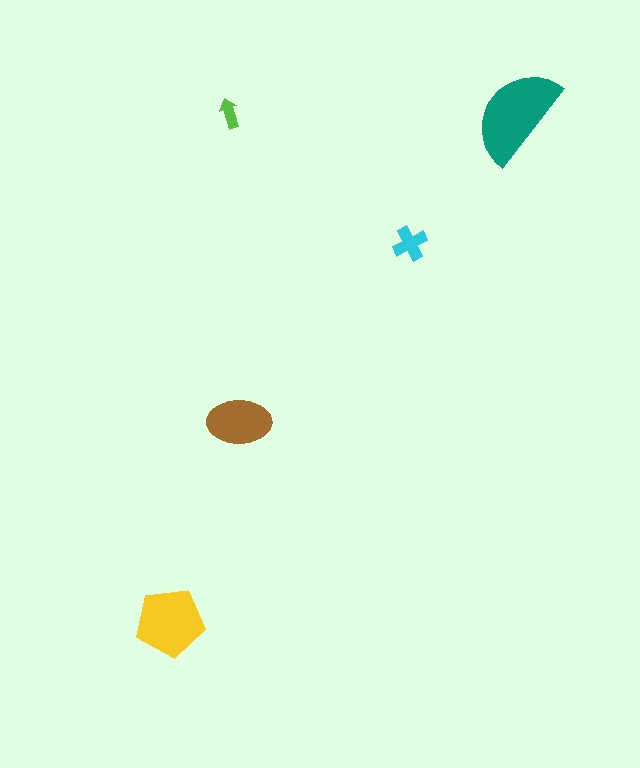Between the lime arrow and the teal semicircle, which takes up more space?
The teal semicircle.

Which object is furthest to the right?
The teal semicircle is rightmost.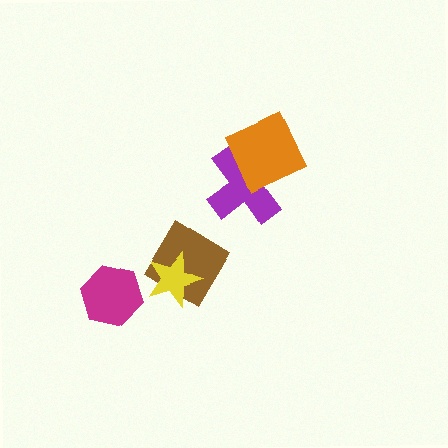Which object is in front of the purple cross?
The orange diamond is in front of the purple cross.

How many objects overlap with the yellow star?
1 object overlaps with the yellow star.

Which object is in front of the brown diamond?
The yellow star is in front of the brown diamond.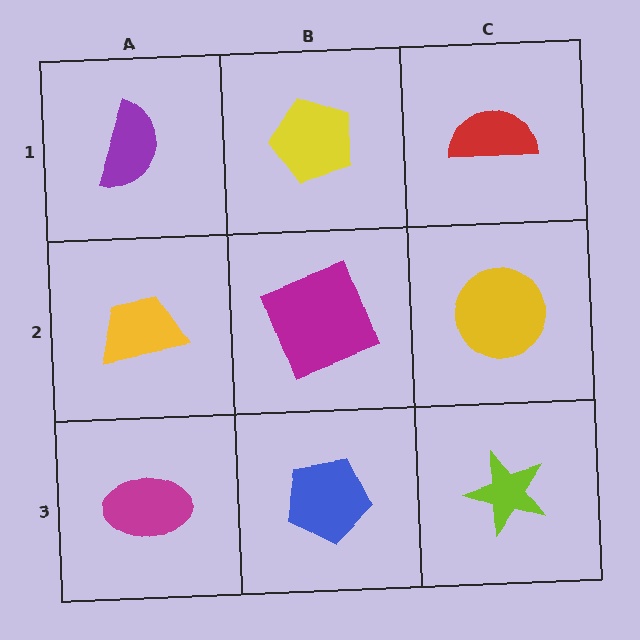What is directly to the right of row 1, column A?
A yellow pentagon.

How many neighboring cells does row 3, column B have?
3.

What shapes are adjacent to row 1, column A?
A yellow trapezoid (row 2, column A), a yellow pentagon (row 1, column B).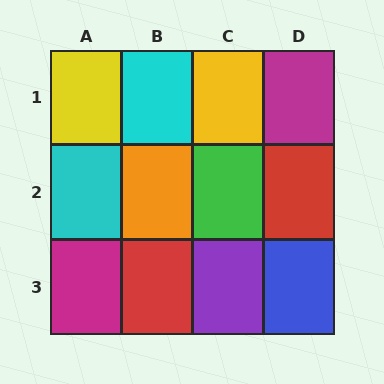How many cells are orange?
1 cell is orange.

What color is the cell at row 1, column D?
Magenta.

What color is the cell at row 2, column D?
Red.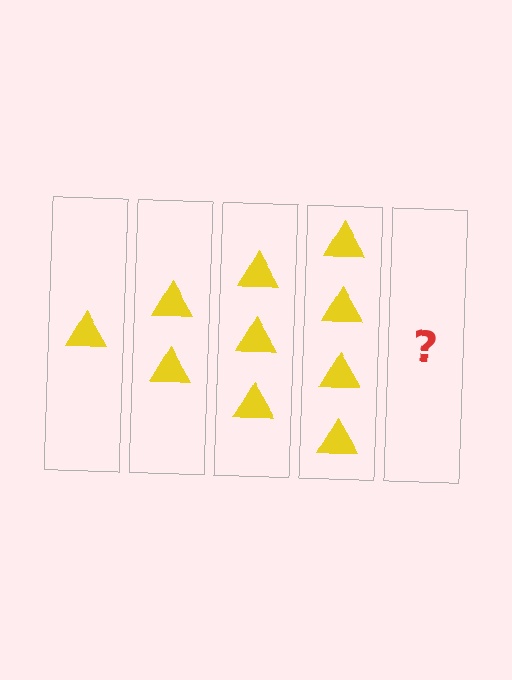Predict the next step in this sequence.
The next step is 5 triangles.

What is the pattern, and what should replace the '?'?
The pattern is that each step adds one more triangle. The '?' should be 5 triangles.